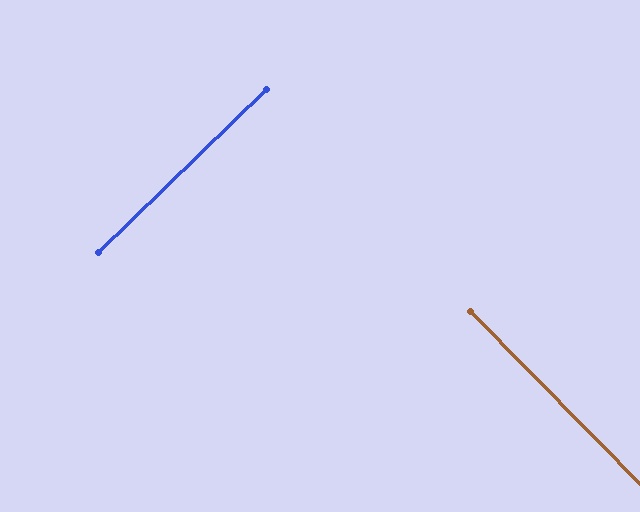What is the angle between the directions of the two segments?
Approximately 89 degrees.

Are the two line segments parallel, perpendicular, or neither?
Perpendicular — they meet at approximately 89°.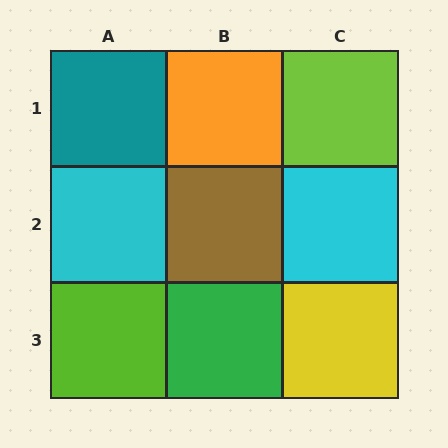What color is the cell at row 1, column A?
Teal.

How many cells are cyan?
2 cells are cyan.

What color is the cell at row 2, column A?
Cyan.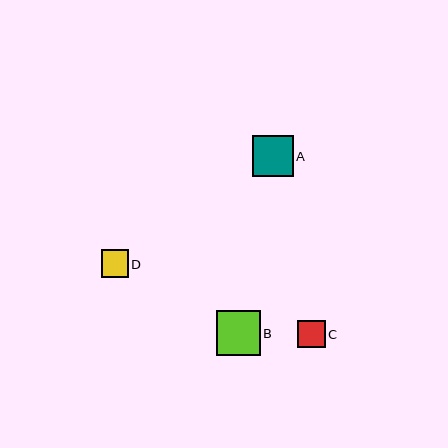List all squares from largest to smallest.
From largest to smallest: B, A, C, D.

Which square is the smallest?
Square D is the smallest with a size of approximately 27 pixels.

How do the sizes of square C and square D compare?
Square C and square D are approximately the same size.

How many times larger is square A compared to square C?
Square A is approximately 1.5 times the size of square C.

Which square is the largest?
Square B is the largest with a size of approximately 44 pixels.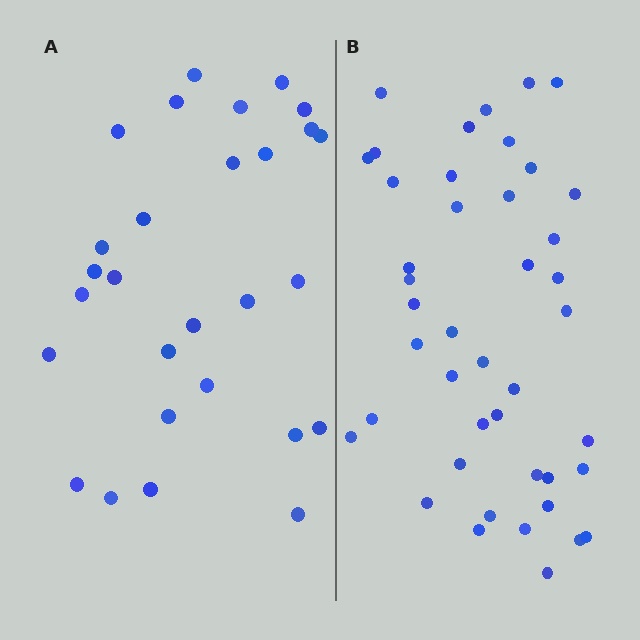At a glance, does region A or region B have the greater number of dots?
Region B (the right region) has more dots.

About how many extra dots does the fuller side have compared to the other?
Region B has approximately 15 more dots than region A.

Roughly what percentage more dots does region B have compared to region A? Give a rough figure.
About 55% more.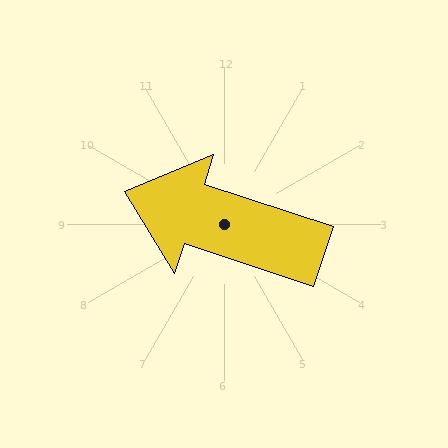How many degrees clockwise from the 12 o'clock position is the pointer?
Approximately 288 degrees.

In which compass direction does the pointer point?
West.